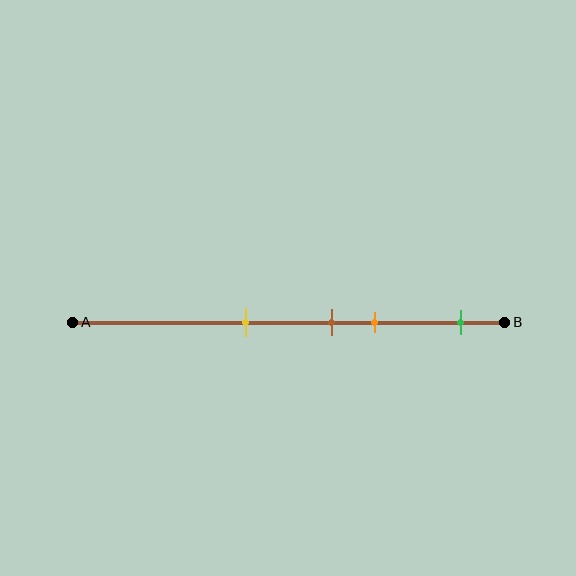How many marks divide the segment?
There are 4 marks dividing the segment.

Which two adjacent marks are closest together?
The brown and orange marks are the closest adjacent pair.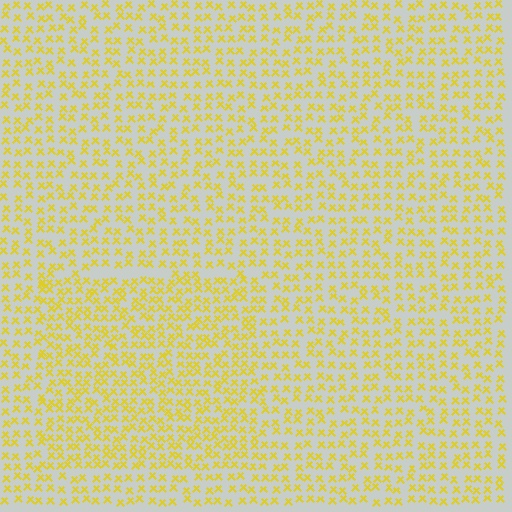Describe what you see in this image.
The image contains small yellow elements arranged at two different densities. A rectangle-shaped region is visible where the elements are more densely packed than the surrounding area.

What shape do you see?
I see a rectangle.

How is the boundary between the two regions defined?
The boundary is defined by a change in element density (approximately 1.5x ratio). All elements are the same color, size, and shape.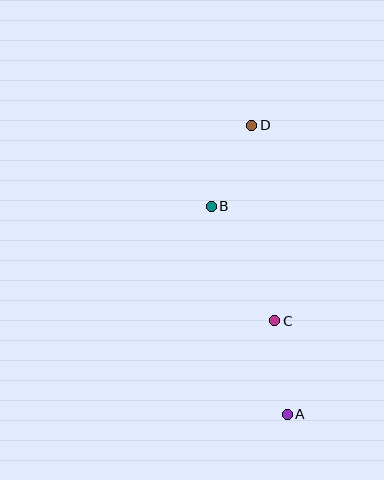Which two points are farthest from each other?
Points A and D are farthest from each other.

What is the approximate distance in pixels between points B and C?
The distance between B and C is approximately 131 pixels.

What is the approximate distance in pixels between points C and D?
The distance between C and D is approximately 197 pixels.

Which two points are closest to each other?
Points B and D are closest to each other.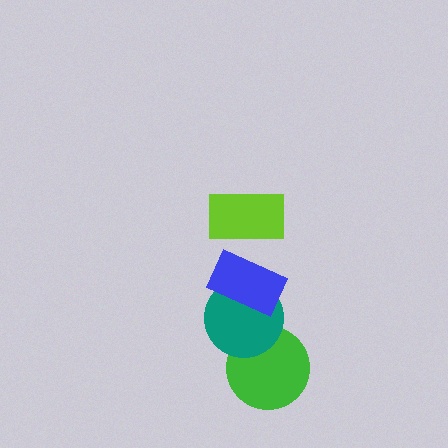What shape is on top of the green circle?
The teal circle is on top of the green circle.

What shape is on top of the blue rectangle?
The lime rectangle is on top of the blue rectangle.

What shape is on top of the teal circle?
The blue rectangle is on top of the teal circle.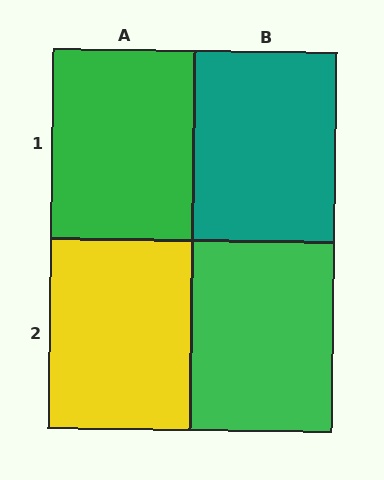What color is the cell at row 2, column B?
Green.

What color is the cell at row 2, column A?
Yellow.